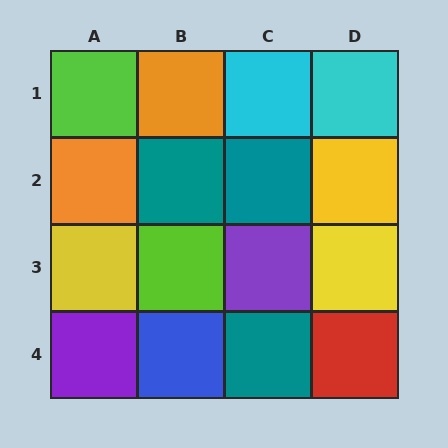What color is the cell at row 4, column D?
Red.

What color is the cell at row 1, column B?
Orange.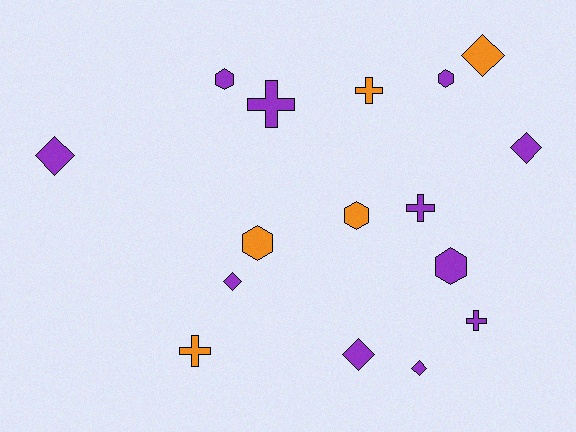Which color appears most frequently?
Purple, with 11 objects.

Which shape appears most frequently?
Diamond, with 6 objects.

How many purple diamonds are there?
There are 5 purple diamonds.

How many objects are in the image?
There are 16 objects.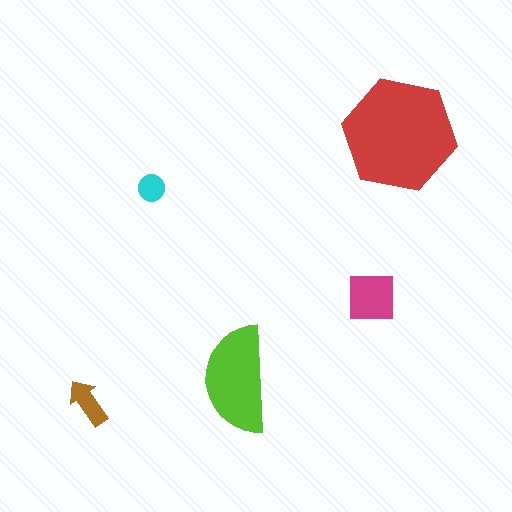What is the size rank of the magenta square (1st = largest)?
3rd.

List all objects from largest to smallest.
The red hexagon, the lime semicircle, the magenta square, the brown arrow, the cyan circle.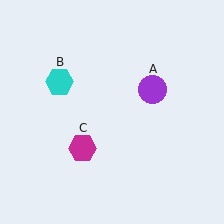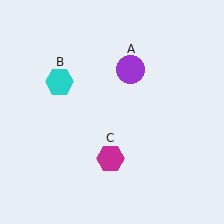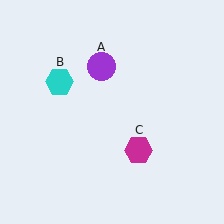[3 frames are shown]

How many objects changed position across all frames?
2 objects changed position: purple circle (object A), magenta hexagon (object C).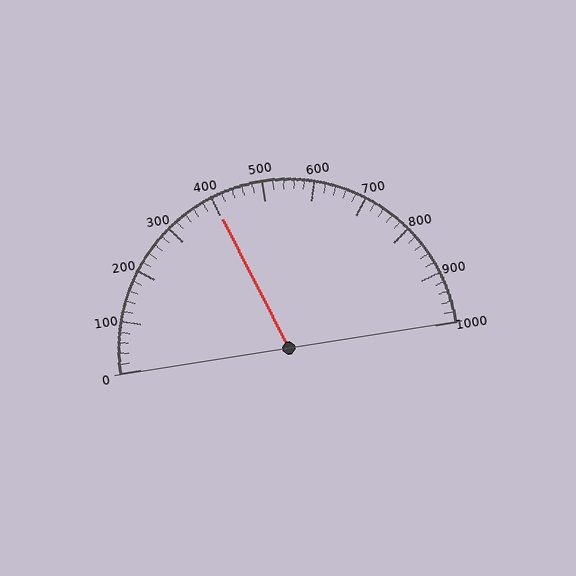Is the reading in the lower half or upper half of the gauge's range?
The reading is in the lower half of the range (0 to 1000).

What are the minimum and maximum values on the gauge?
The gauge ranges from 0 to 1000.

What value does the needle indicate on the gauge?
The needle indicates approximately 400.